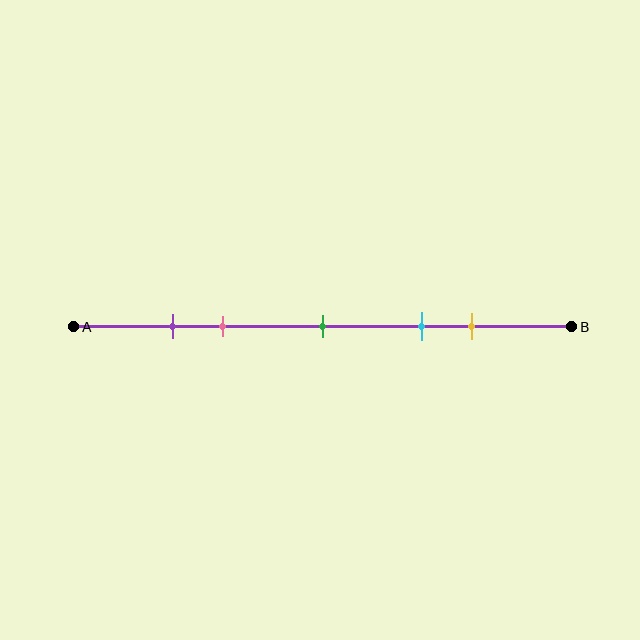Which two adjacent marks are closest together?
The purple and pink marks are the closest adjacent pair.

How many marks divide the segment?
There are 5 marks dividing the segment.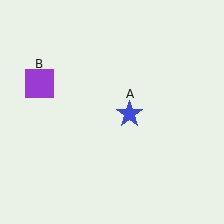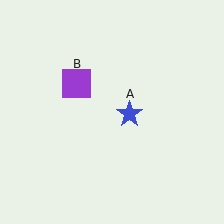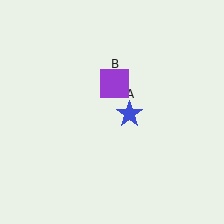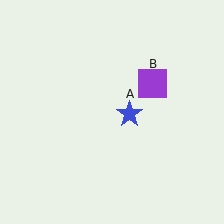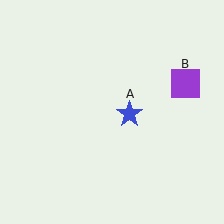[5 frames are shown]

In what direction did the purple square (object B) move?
The purple square (object B) moved right.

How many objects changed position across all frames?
1 object changed position: purple square (object B).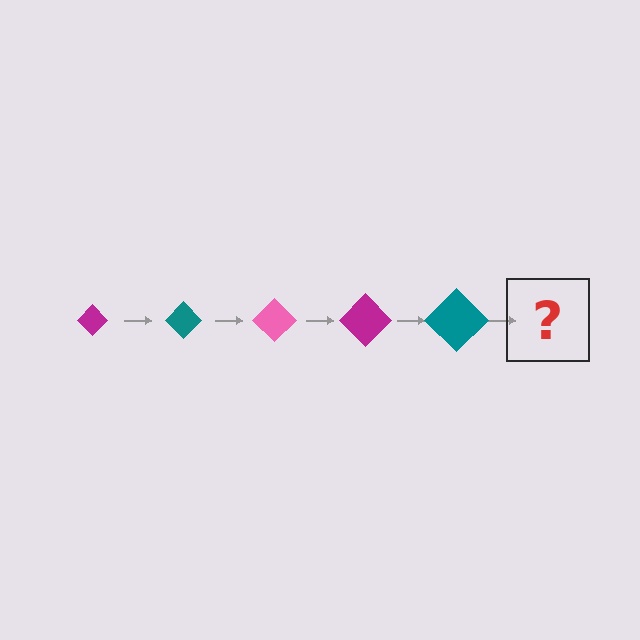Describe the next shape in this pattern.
It should be a pink diamond, larger than the previous one.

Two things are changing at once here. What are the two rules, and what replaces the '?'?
The two rules are that the diamond grows larger each step and the color cycles through magenta, teal, and pink. The '?' should be a pink diamond, larger than the previous one.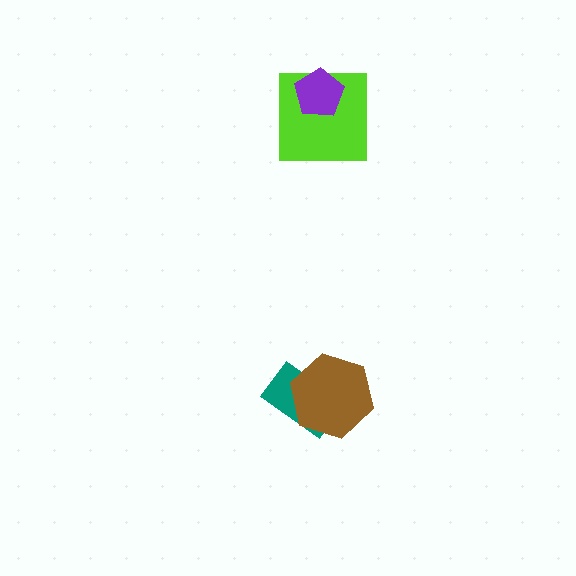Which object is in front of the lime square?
The purple pentagon is in front of the lime square.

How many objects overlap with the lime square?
1 object overlaps with the lime square.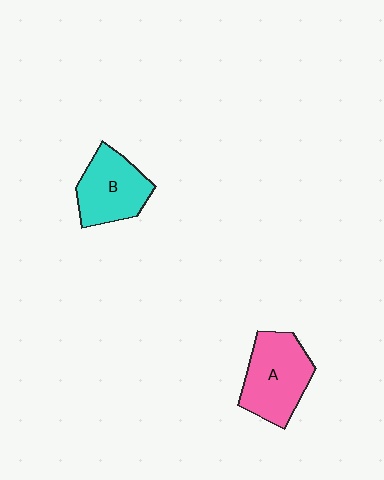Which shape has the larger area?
Shape A (pink).